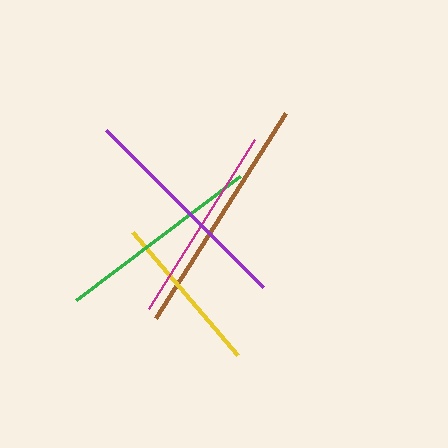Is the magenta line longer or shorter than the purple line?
The purple line is longer than the magenta line.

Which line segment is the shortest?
The yellow line is the shortest at approximately 161 pixels.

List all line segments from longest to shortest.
From longest to shortest: brown, purple, green, magenta, yellow.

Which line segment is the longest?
The brown line is the longest at approximately 243 pixels.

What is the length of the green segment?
The green segment is approximately 205 pixels long.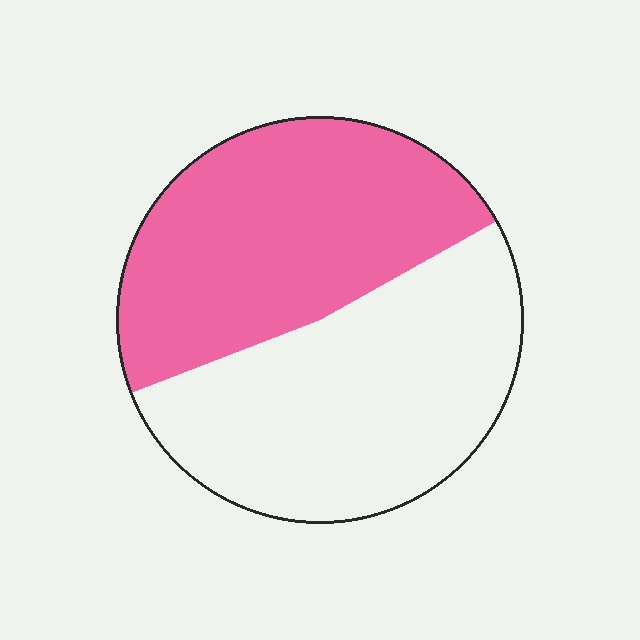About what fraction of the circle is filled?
About one half (1/2).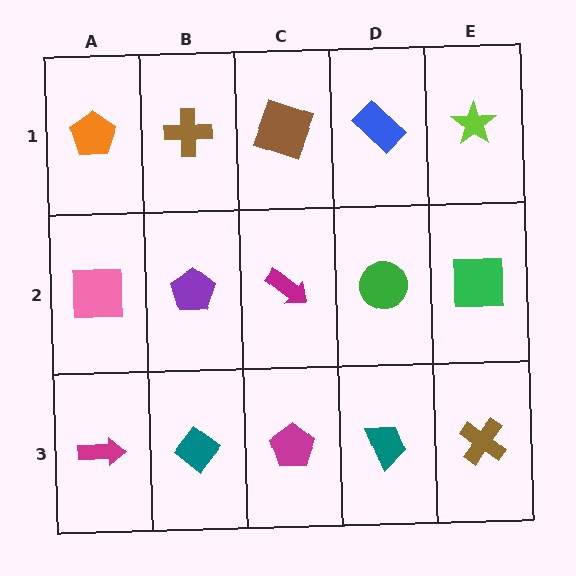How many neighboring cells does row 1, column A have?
2.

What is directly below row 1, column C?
A magenta arrow.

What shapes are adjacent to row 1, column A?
A pink square (row 2, column A), a brown cross (row 1, column B).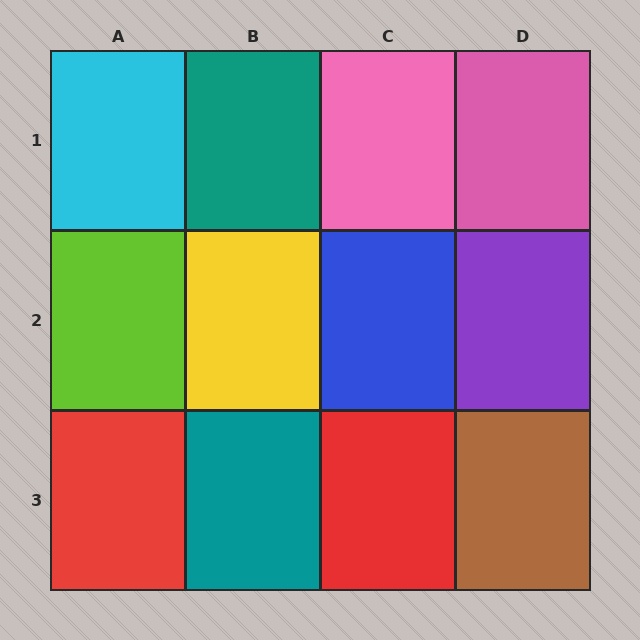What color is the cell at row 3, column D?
Brown.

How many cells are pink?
2 cells are pink.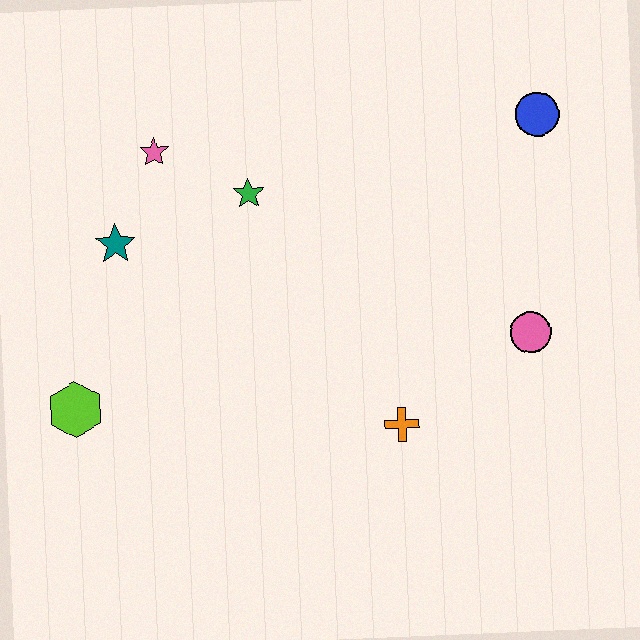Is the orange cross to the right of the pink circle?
No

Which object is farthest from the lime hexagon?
The blue circle is farthest from the lime hexagon.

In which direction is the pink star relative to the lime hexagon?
The pink star is above the lime hexagon.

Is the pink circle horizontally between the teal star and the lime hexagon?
No